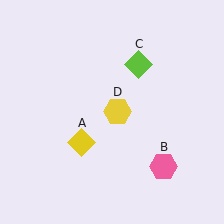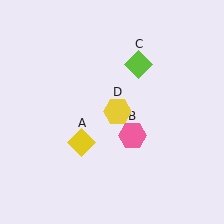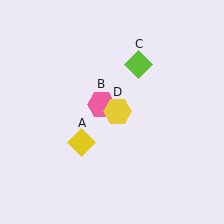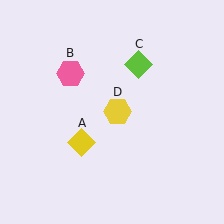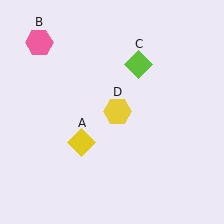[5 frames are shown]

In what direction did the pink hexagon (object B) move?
The pink hexagon (object B) moved up and to the left.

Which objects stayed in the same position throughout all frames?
Yellow diamond (object A) and lime diamond (object C) and yellow hexagon (object D) remained stationary.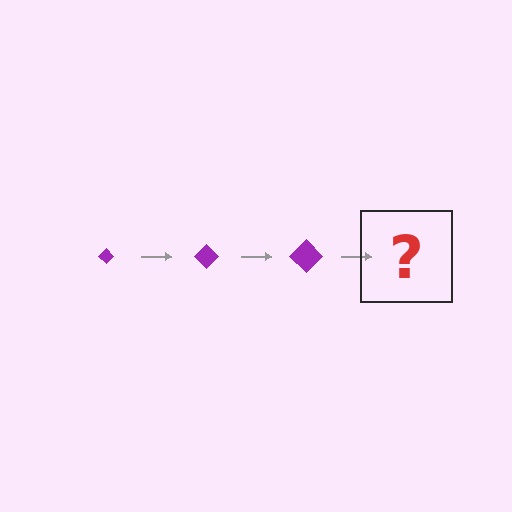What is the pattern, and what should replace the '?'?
The pattern is that the diamond gets progressively larger each step. The '?' should be a purple diamond, larger than the previous one.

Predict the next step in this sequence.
The next step is a purple diamond, larger than the previous one.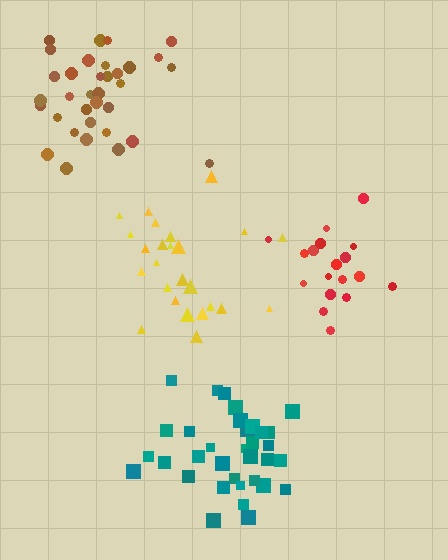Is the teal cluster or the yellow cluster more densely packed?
Teal.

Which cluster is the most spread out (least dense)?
Yellow.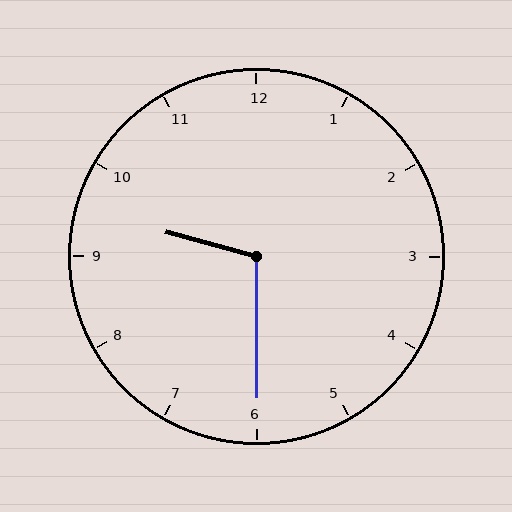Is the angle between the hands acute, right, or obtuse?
It is obtuse.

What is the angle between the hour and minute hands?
Approximately 105 degrees.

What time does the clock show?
9:30.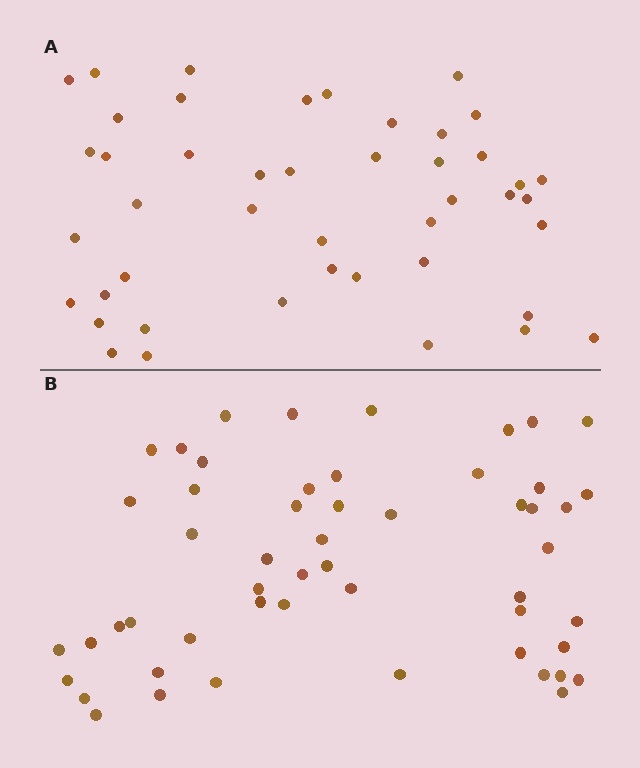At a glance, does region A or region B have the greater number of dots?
Region B (the bottom region) has more dots.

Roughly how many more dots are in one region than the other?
Region B has roughly 8 or so more dots than region A.